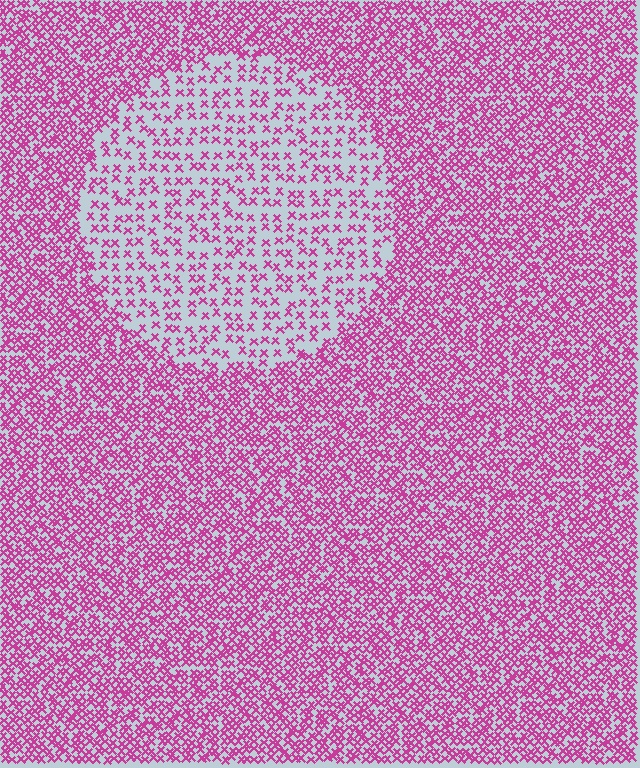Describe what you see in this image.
The image contains small magenta elements arranged at two different densities. A circle-shaped region is visible where the elements are less densely packed than the surrounding area.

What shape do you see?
I see a circle.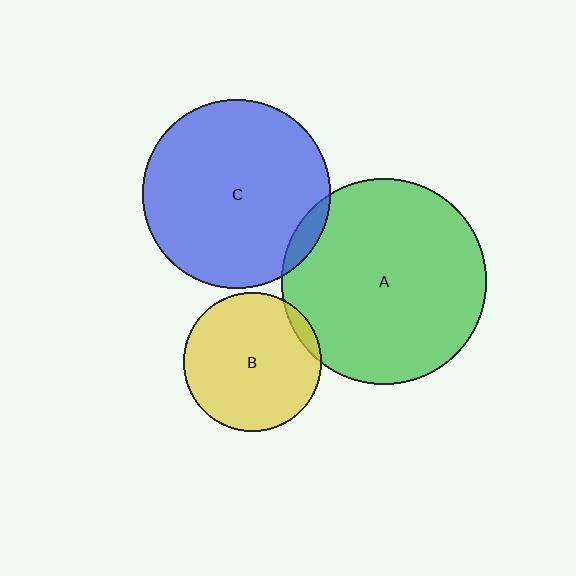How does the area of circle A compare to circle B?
Approximately 2.2 times.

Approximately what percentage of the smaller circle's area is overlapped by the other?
Approximately 5%.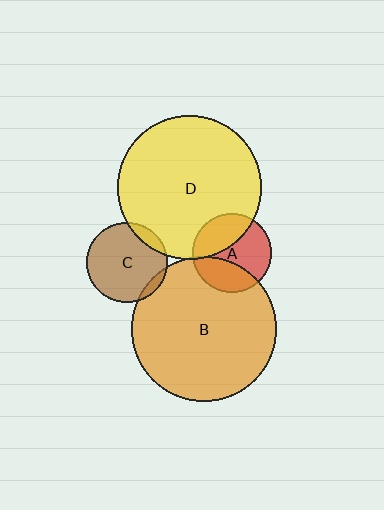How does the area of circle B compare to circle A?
Approximately 3.4 times.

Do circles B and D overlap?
Yes.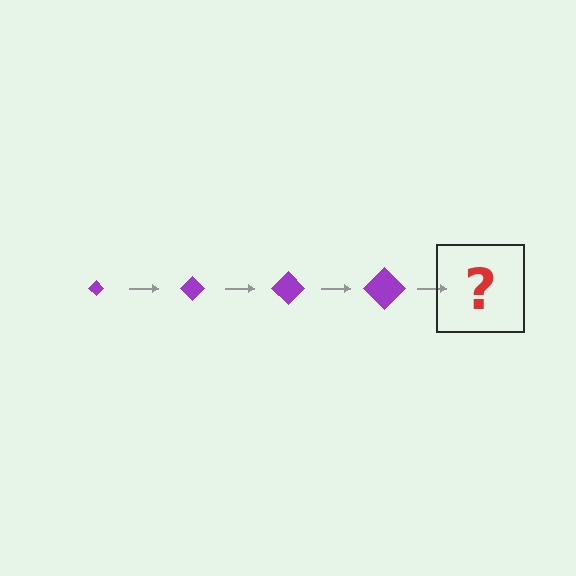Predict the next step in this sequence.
The next step is a purple diamond, larger than the previous one.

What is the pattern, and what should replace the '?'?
The pattern is that the diamond gets progressively larger each step. The '?' should be a purple diamond, larger than the previous one.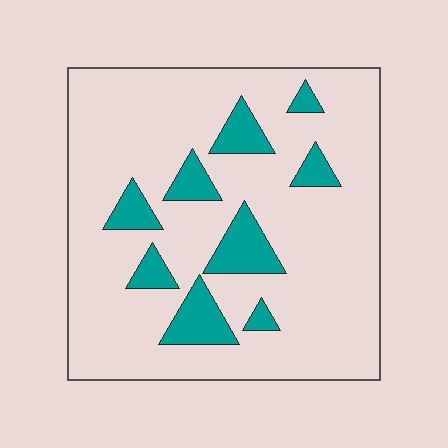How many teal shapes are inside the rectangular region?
9.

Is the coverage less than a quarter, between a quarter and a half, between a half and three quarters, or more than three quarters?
Less than a quarter.